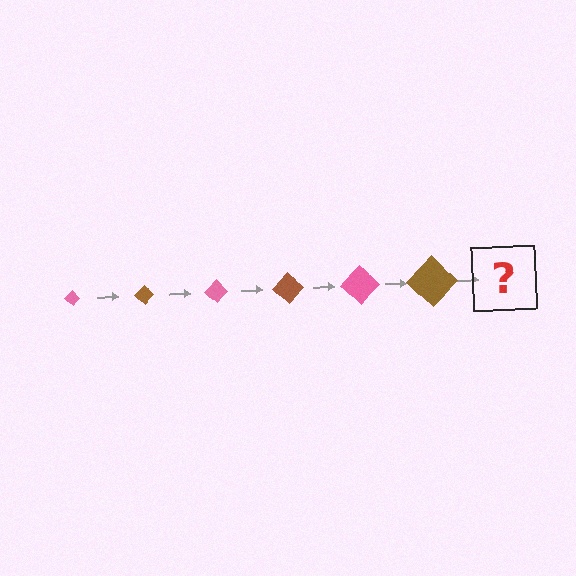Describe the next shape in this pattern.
It should be a pink diamond, larger than the previous one.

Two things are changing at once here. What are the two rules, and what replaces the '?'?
The two rules are that the diamond grows larger each step and the color cycles through pink and brown. The '?' should be a pink diamond, larger than the previous one.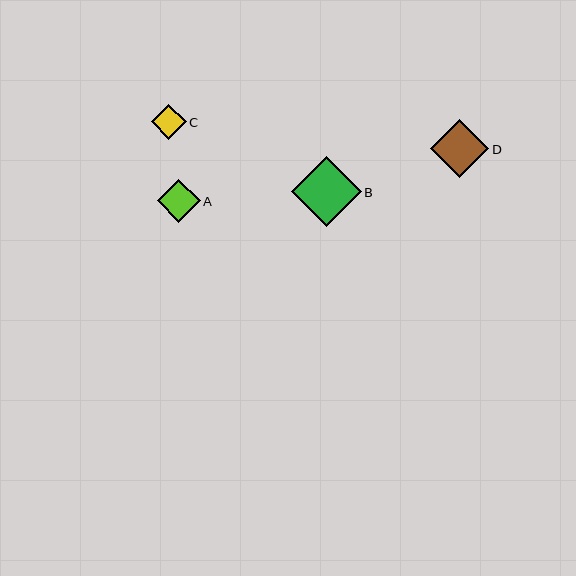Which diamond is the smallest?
Diamond C is the smallest with a size of approximately 34 pixels.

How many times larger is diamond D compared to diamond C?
Diamond D is approximately 1.7 times the size of diamond C.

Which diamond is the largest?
Diamond B is the largest with a size of approximately 69 pixels.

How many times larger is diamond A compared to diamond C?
Diamond A is approximately 1.2 times the size of diamond C.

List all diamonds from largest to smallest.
From largest to smallest: B, D, A, C.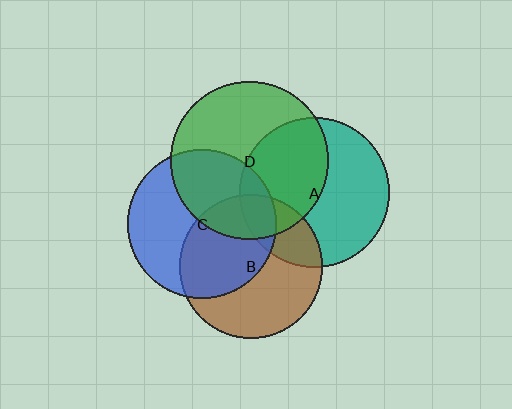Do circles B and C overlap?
Yes.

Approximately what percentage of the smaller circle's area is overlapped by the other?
Approximately 45%.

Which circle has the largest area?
Circle D (green).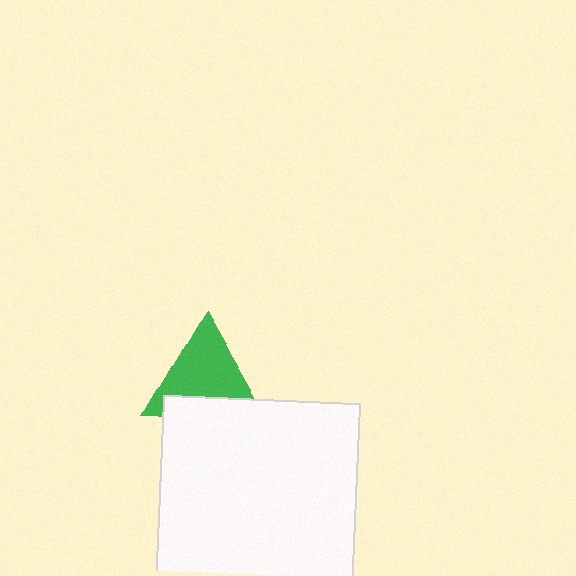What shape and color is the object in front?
The object in front is a white square.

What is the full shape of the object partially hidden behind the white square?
The partially hidden object is a green triangle.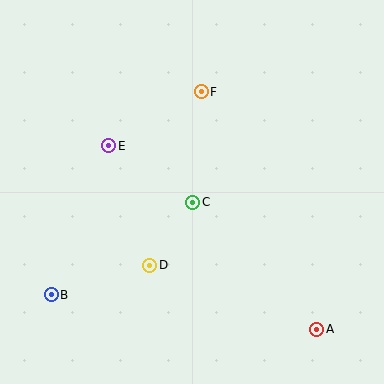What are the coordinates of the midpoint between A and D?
The midpoint between A and D is at (233, 297).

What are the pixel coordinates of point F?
Point F is at (201, 92).